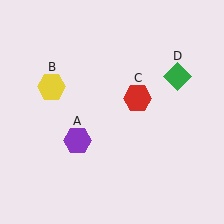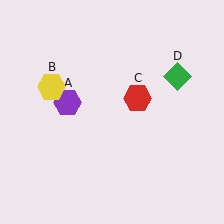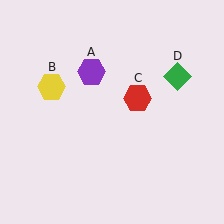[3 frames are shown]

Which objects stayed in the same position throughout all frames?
Yellow hexagon (object B) and red hexagon (object C) and green diamond (object D) remained stationary.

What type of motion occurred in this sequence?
The purple hexagon (object A) rotated clockwise around the center of the scene.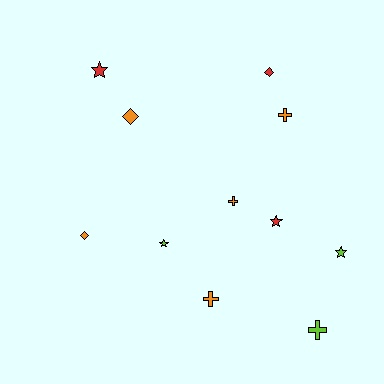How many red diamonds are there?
There is 1 red diamond.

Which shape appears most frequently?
Star, with 4 objects.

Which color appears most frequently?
Orange, with 5 objects.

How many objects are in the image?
There are 11 objects.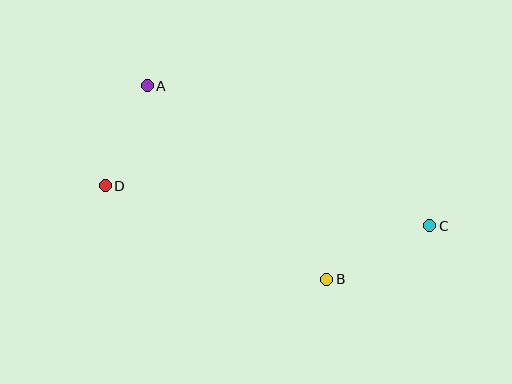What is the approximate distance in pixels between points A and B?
The distance between A and B is approximately 264 pixels.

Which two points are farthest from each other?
Points C and D are farthest from each other.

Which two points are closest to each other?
Points A and D are closest to each other.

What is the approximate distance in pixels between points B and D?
The distance between B and D is approximately 240 pixels.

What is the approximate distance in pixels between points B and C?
The distance between B and C is approximately 116 pixels.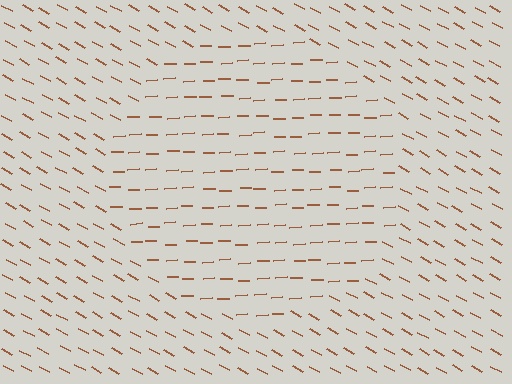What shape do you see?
I see a circle.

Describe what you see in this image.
The image is filled with small brown line segments. A circle region in the image has lines oriented differently from the surrounding lines, creating a visible texture boundary.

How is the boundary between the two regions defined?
The boundary is defined purely by a change in line orientation (approximately 31 degrees difference). All lines are the same color and thickness.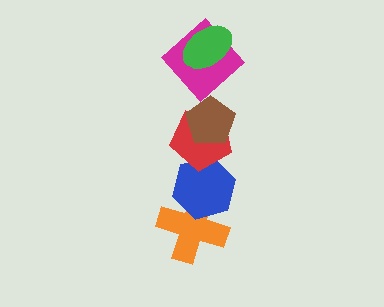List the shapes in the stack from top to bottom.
From top to bottom: the green ellipse, the magenta diamond, the brown pentagon, the red pentagon, the blue hexagon, the orange cross.